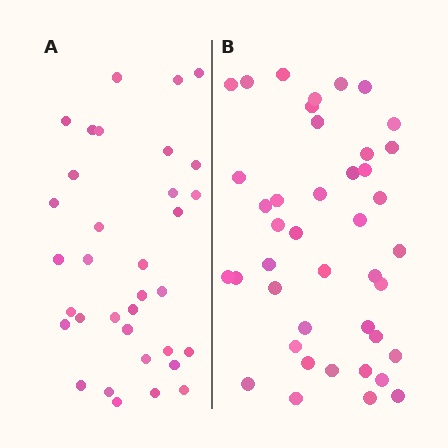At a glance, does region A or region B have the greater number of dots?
Region B (the right region) has more dots.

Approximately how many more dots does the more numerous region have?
Region B has roughly 8 or so more dots than region A.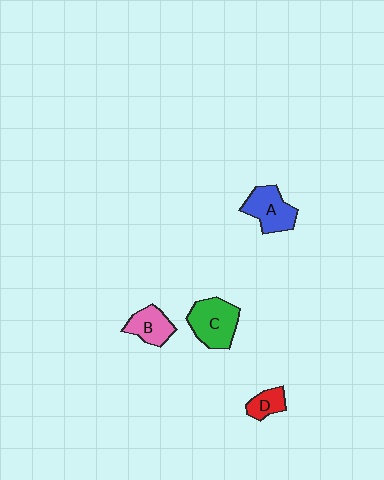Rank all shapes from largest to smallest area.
From largest to smallest: C (green), A (blue), B (pink), D (red).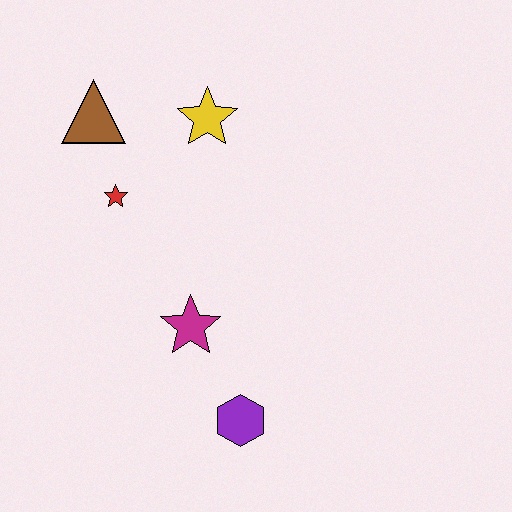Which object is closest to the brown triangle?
The red star is closest to the brown triangle.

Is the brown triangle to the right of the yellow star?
No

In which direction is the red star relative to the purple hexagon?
The red star is above the purple hexagon.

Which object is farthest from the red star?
The purple hexagon is farthest from the red star.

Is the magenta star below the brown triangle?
Yes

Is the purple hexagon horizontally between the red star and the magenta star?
No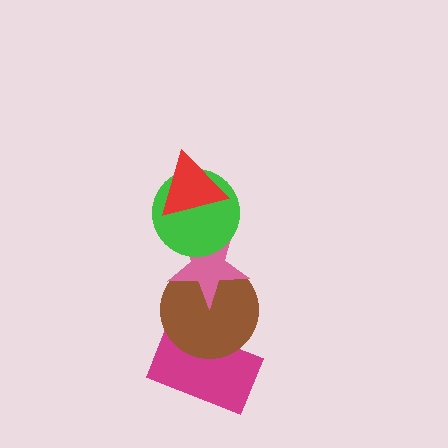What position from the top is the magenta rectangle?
The magenta rectangle is 5th from the top.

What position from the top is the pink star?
The pink star is 3rd from the top.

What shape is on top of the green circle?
The red triangle is on top of the green circle.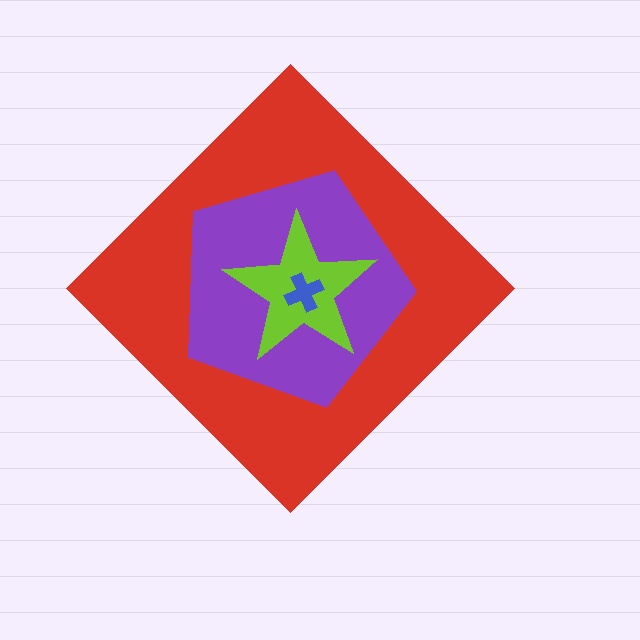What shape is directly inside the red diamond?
The purple pentagon.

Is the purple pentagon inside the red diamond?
Yes.